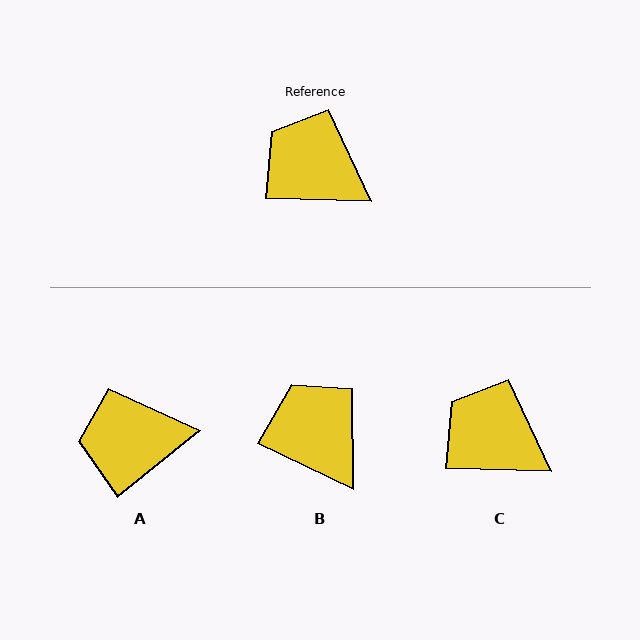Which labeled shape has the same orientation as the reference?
C.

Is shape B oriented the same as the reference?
No, it is off by about 24 degrees.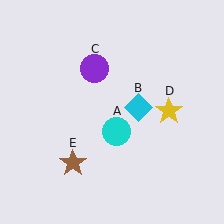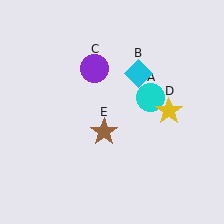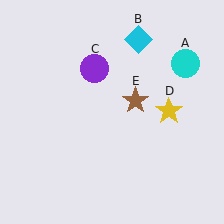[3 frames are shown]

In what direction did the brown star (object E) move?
The brown star (object E) moved up and to the right.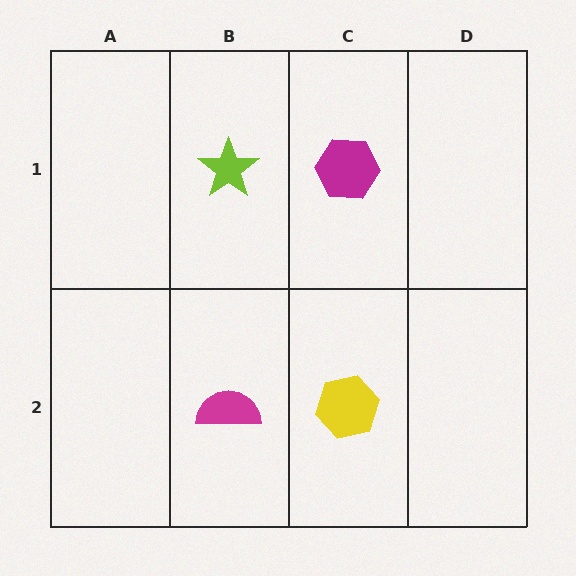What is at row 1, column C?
A magenta hexagon.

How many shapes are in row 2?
2 shapes.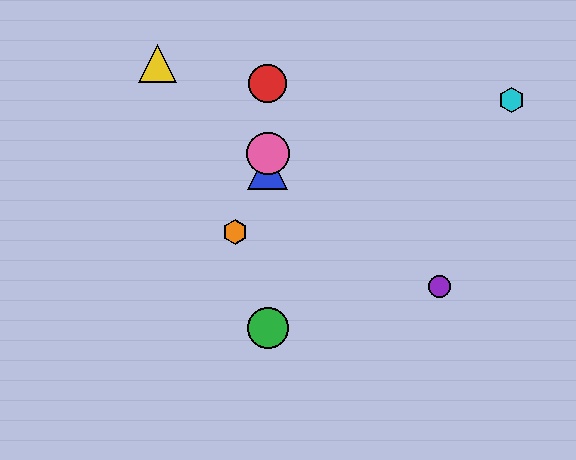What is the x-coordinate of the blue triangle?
The blue triangle is at x≈268.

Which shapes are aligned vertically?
The red circle, the blue triangle, the green circle, the pink circle are aligned vertically.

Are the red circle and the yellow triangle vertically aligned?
No, the red circle is at x≈268 and the yellow triangle is at x≈158.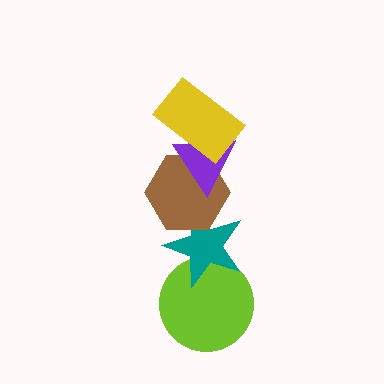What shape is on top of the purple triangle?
The yellow rectangle is on top of the purple triangle.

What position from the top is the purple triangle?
The purple triangle is 2nd from the top.